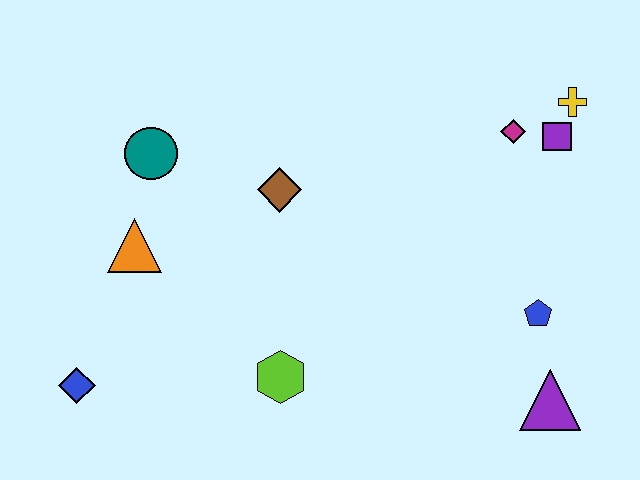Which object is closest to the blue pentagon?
The purple triangle is closest to the blue pentagon.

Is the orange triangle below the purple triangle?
No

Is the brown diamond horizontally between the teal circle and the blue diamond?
No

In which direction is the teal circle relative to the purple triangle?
The teal circle is to the left of the purple triangle.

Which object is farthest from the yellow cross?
The blue diamond is farthest from the yellow cross.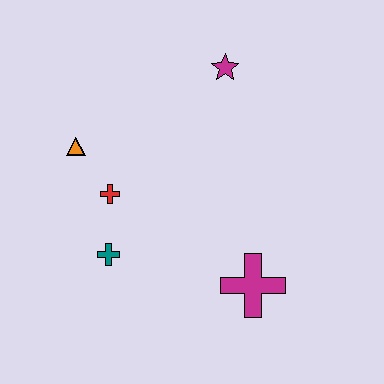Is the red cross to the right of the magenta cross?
No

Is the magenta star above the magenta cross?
Yes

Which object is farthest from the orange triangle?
The magenta cross is farthest from the orange triangle.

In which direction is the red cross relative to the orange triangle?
The red cross is below the orange triangle.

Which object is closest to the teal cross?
The red cross is closest to the teal cross.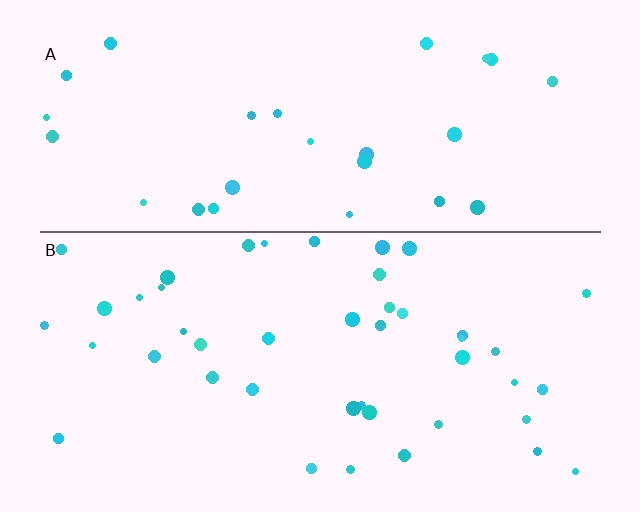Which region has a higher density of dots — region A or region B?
B (the bottom).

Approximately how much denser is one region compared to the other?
Approximately 1.5× — region B over region A.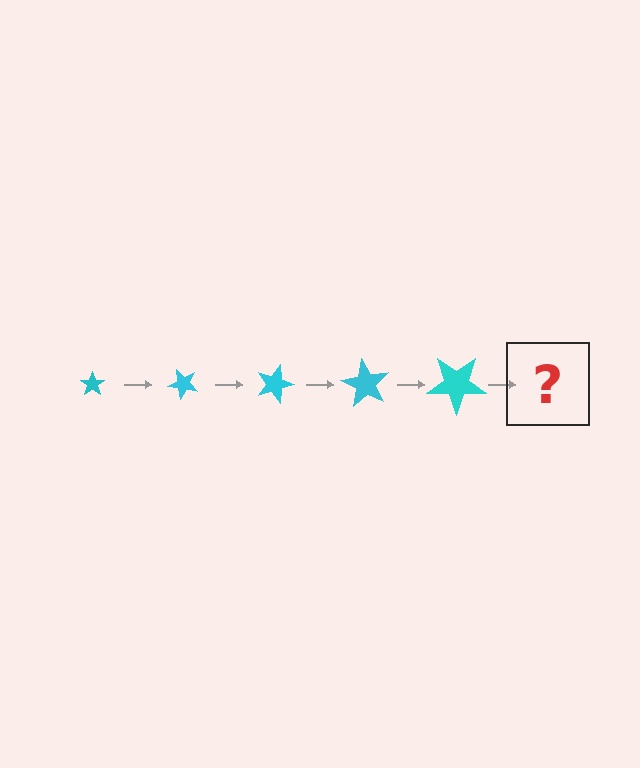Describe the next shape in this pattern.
It should be a star, larger than the previous one and rotated 225 degrees from the start.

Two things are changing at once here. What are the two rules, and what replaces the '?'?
The two rules are that the star grows larger each step and it rotates 45 degrees each step. The '?' should be a star, larger than the previous one and rotated 225 degrees from the start.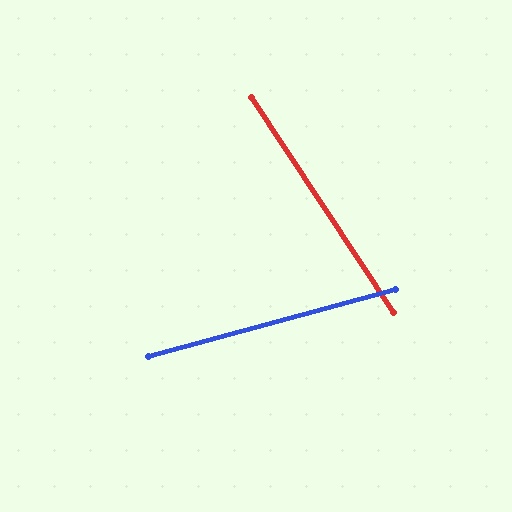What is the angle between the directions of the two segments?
Approximately 72 degrees.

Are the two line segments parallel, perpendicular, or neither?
Neither parallel nor perpendicular — they differ by about 72°.